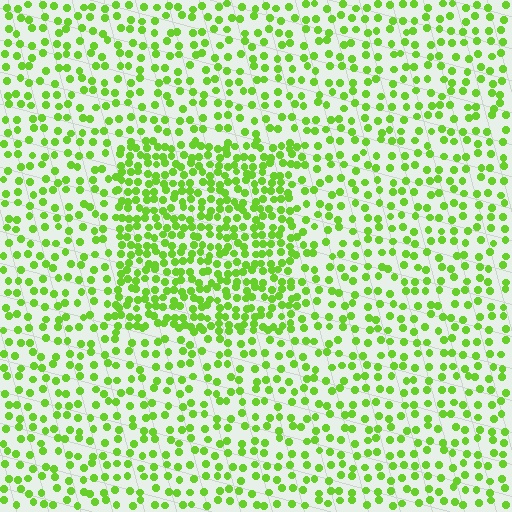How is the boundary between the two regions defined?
The boundary is defined by a change in element density (approximately 1.9x ratio). All elements are the same color, size, and shape.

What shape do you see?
I see a rectangle.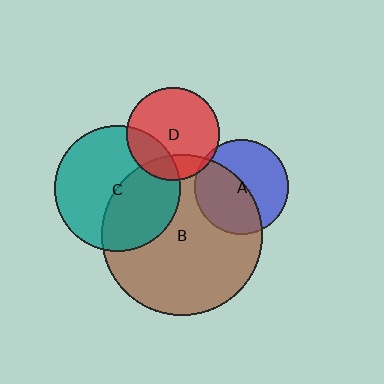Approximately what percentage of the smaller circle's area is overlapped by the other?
Approximately 5%.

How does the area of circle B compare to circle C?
Approximately 1.6 times.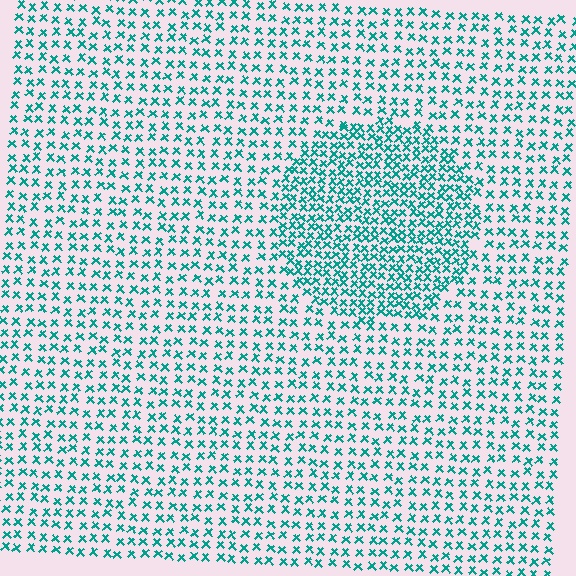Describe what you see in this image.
The image contains small teal elements arranged at two different densities. A circle-shaped region is visible where the elements are more densely packed than the surrounding area.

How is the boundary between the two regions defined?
The boundary is defined by a change in element density (approximately 1.9x ratio). All elements are the same color, size, and shape.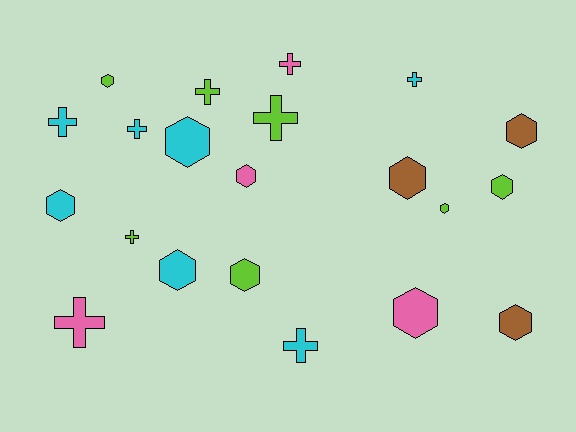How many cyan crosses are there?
There are 4 cyan crosses.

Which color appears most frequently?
Lime, with 7 objects.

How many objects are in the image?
There are 21 objects.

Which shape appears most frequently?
Hexagon, with 12 objects.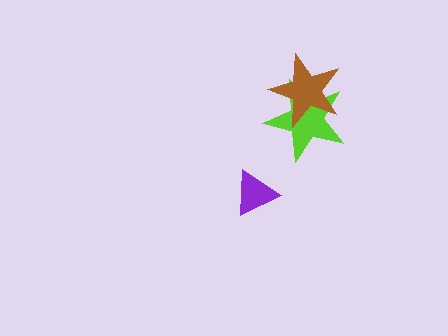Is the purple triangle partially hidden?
No, no other shape covers it.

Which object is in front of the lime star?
The brown star is in front of the lime star.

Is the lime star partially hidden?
Yes, it is partially covered by another shape.